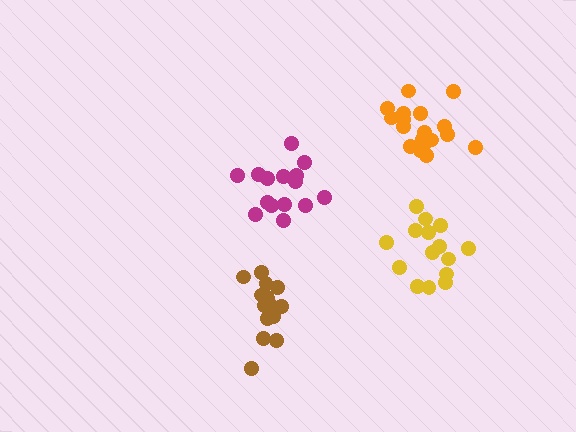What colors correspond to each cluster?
The clusters are colored: orange, yellow, brown, magenta.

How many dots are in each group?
Group 1: 20 dots, Group 2: 16 dots, Group 3: 15 dots, Group 4: 15 dots (66 total).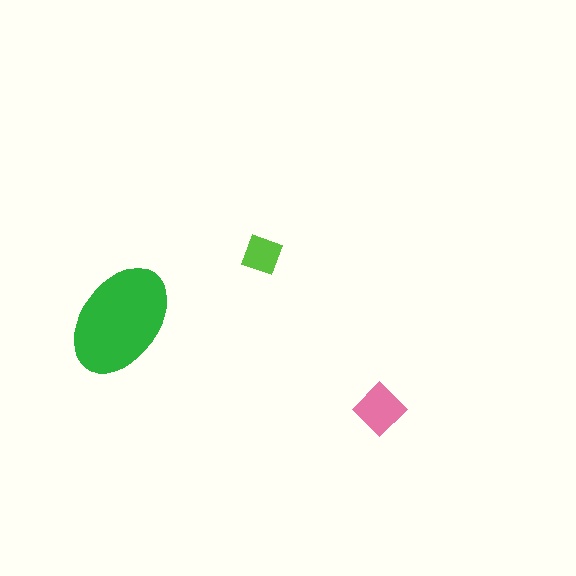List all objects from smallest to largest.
The lime square, the pink diamond, the green ellipse.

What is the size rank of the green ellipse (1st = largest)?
1st.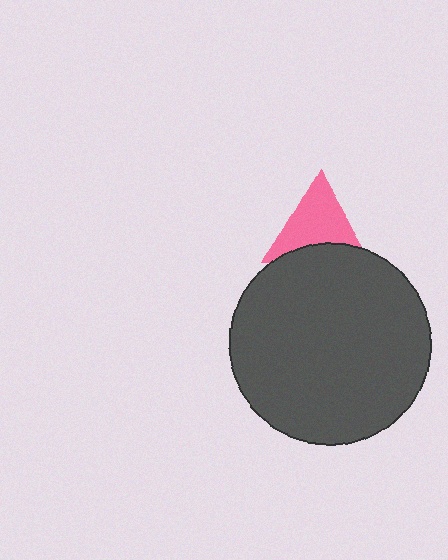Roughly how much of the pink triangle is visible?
Most of it is visible (roughly 67%).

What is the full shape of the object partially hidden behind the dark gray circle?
The partially hidden object is a pink triangle.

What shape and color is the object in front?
The object in front is a dark gray circle.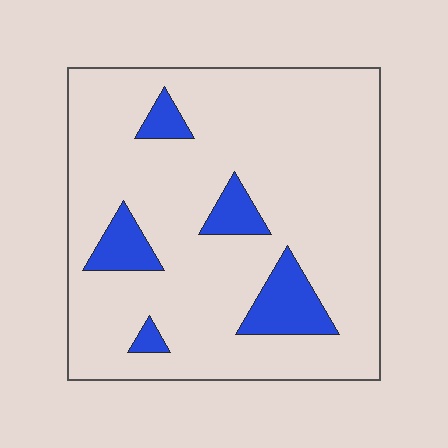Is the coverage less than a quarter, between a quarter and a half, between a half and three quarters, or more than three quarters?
Less than a quarter.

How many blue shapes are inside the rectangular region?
5.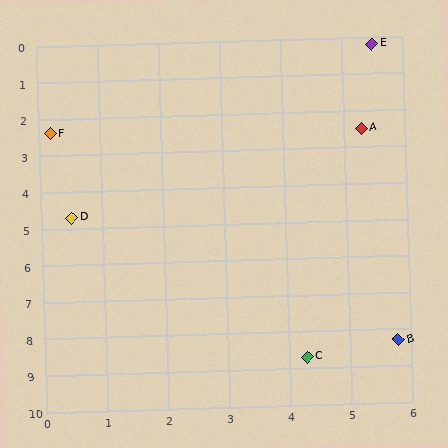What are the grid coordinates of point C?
Point C is at approximately (4.3, 8.7).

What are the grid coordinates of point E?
Point E is at approximately (5.5, 0.2).